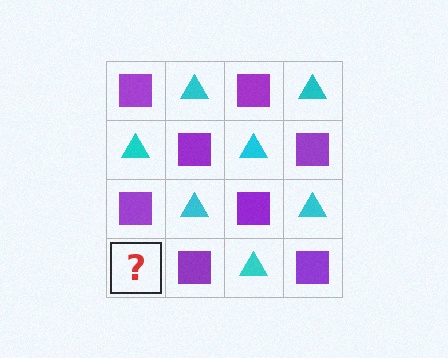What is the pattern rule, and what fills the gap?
The rule is that it alternates purple square and cyan triangle in a checkerboard pattern. The gap should be filled with a cyan triangle.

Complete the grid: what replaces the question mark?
The question mark should be replaced with a cyan triangle.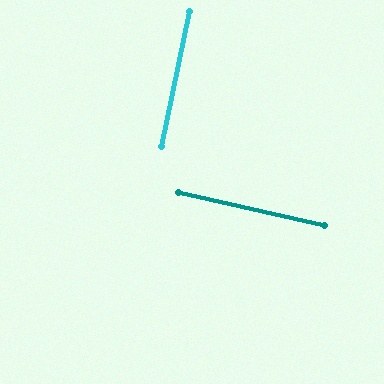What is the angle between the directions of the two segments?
Approximately 89 degrees.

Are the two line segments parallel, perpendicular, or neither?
Perpendicular — they meet at approximately 89°.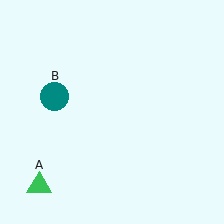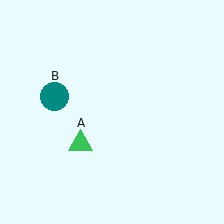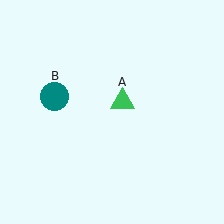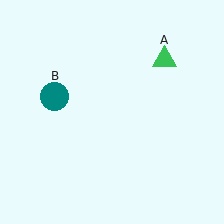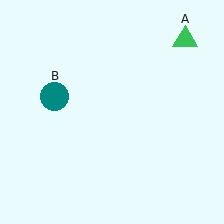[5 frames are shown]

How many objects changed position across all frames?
1 object changed position: green triangle (object A).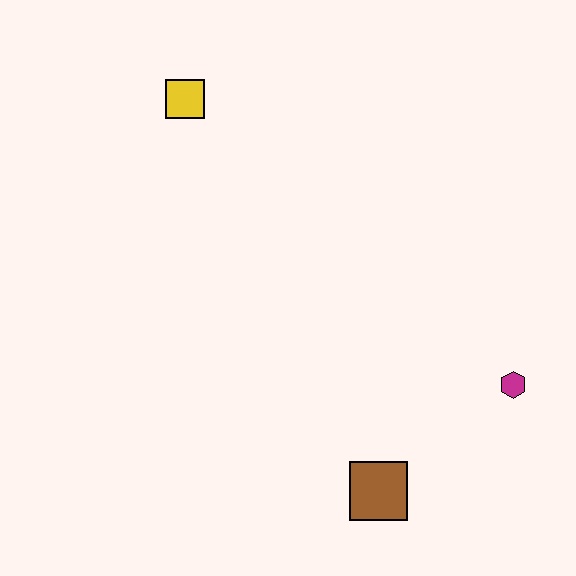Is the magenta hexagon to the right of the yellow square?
Yes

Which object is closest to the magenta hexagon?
The brown square is closest to the magenta hexagon.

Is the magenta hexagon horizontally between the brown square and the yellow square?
No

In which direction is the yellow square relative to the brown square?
The yellow square is above the brown square.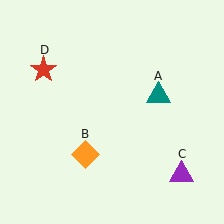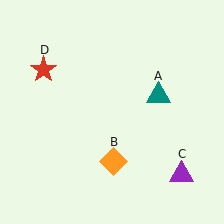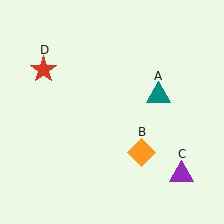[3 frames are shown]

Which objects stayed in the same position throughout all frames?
Teal triangle (object A) and purple triangle (object C) and red star (object D) remained stationary.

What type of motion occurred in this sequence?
The orange diamond (object B) rotated counterclockwise around the center of the scene.